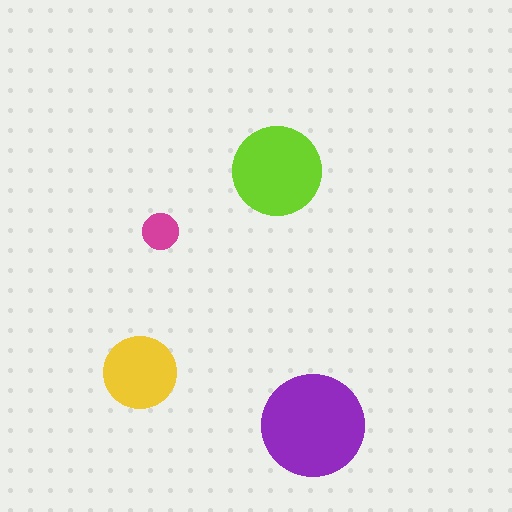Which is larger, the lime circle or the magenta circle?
The lime one.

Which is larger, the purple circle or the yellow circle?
The purple one.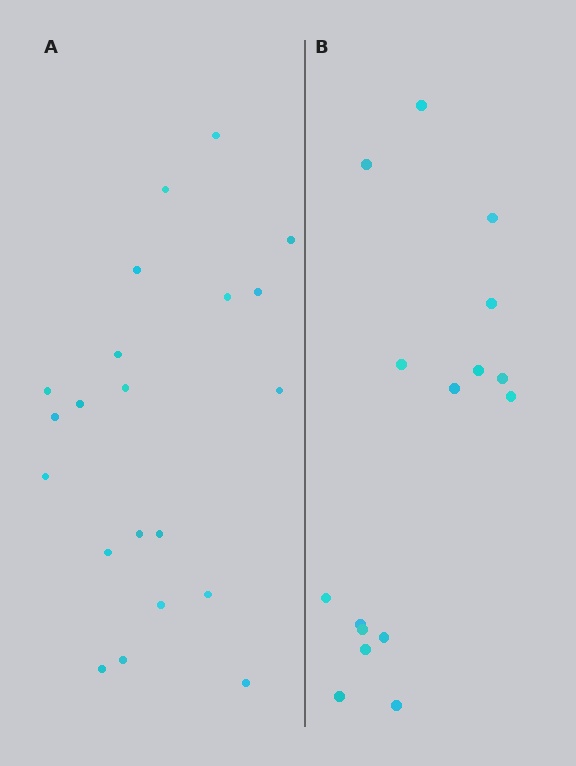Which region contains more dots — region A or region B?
Region A (the left region) has more dots.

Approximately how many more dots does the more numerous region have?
Region A has about 5 more dots than region B.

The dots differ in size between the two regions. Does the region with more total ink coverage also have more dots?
No. Region B has more total ink coverage because its dots are larger, but region A actually contains more individual dots. Total area can be misleading — the number of items is what matters here.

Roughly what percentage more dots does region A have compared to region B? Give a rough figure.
About 30% more.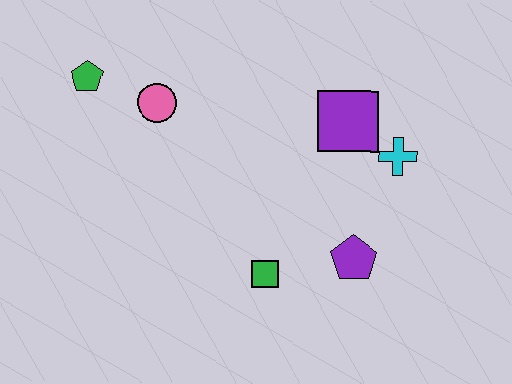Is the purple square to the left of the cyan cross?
Yes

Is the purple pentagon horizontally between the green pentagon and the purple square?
No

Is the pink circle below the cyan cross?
No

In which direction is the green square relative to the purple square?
The green square is below the purple square.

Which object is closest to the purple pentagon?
The green square is closest to the purple pentagon.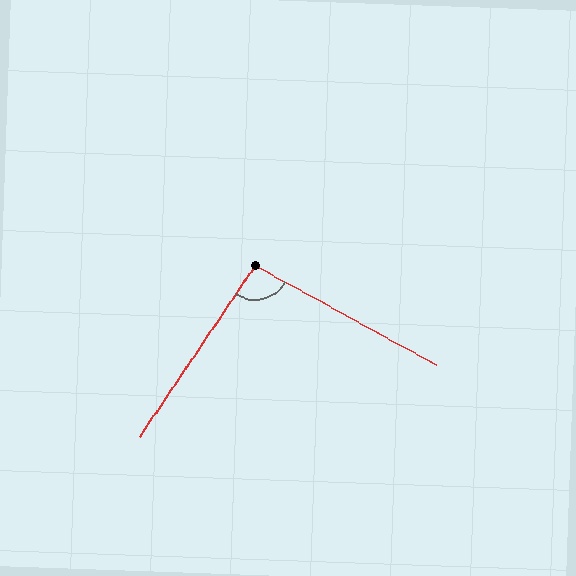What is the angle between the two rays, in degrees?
Approximately 95 degrees.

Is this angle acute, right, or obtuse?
It is obtuse.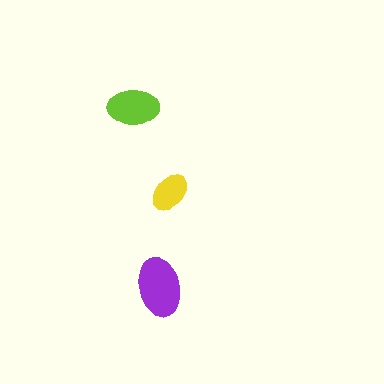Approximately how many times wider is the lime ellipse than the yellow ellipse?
About 1.5 times wider.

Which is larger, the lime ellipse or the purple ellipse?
The purple one.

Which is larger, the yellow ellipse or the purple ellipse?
The purple one.